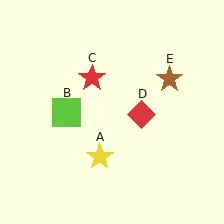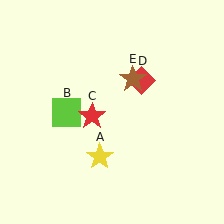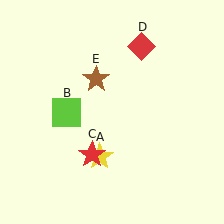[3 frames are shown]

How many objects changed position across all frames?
3 objects changed position: red star (object C), red diamond (object D), brown star (object E).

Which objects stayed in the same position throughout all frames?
Yellow star (object A) and lime square (object B) remained stationary.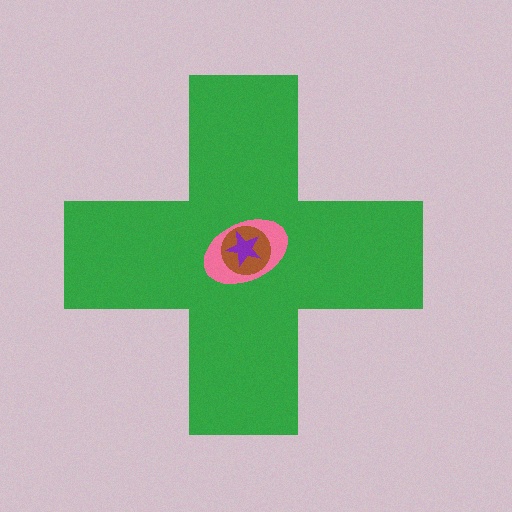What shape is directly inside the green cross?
The pink ellipse.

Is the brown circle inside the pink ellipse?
Yes.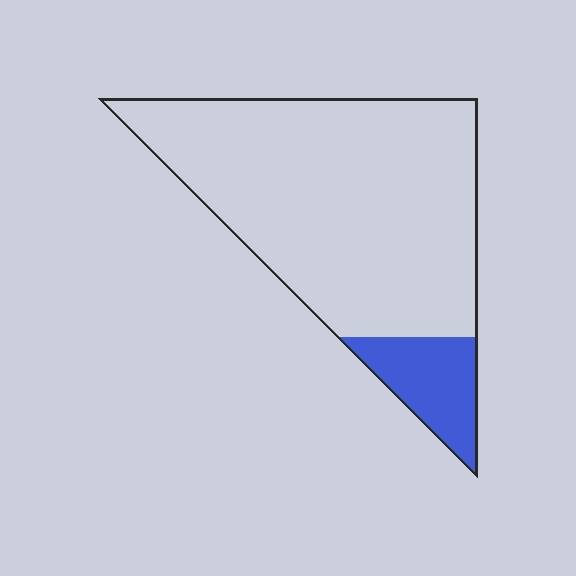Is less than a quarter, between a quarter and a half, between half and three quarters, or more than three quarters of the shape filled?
Less than a quarter.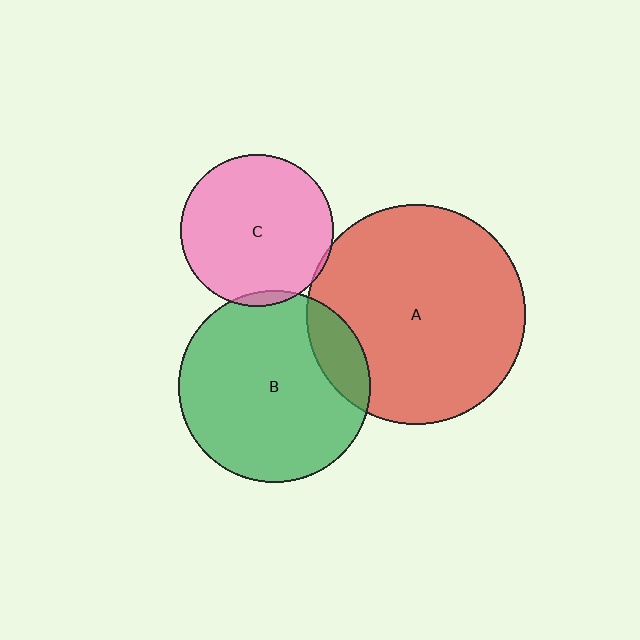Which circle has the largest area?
Circle A (red).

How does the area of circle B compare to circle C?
Approximately 1.6 times.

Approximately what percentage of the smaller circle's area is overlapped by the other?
Approximately 15%.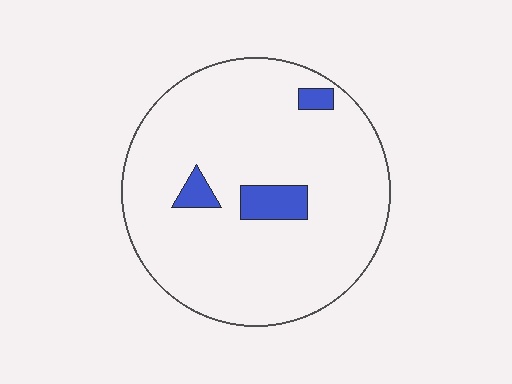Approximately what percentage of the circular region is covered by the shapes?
Approximately 10%.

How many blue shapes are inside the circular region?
3.